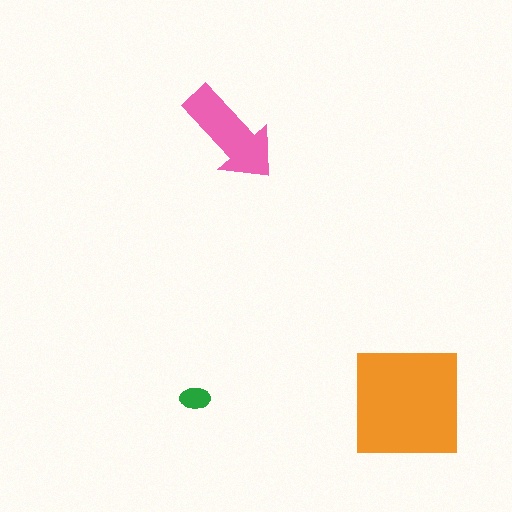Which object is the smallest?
The green ellipse.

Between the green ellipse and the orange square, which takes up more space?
The orange square.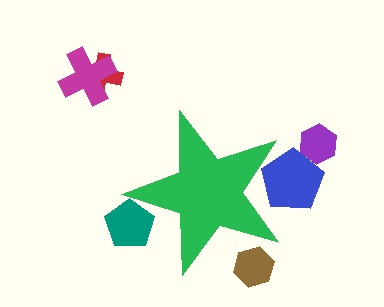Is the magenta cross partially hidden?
No, the magenta cross is fully visible.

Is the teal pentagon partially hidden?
Yes, the teal pentagon is partially hidden behind the green star.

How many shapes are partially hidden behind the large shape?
3 shapes are partially hidden.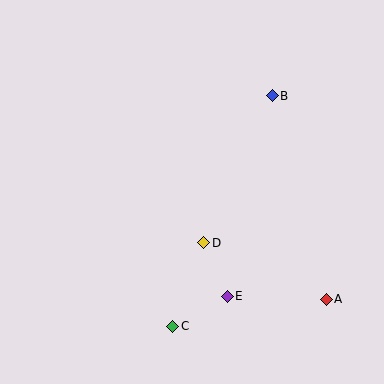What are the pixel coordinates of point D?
Point D is at (204, 243).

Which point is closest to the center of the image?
Point D at (204, 243) is closest to the center.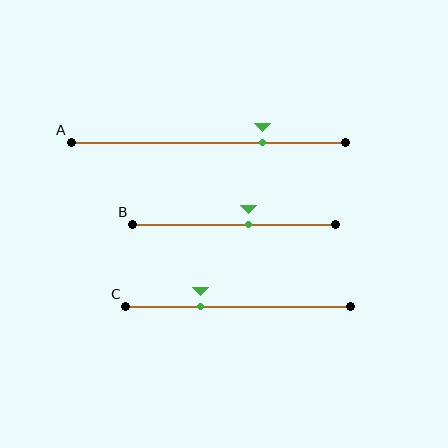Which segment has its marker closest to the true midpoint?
Segment B has its marker closest to the true midpoint.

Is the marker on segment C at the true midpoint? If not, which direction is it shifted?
No, the marker on segment C is shifted to the left by about 17% of the segment length.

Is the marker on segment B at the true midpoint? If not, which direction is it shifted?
No, the marker on segment B is shifted to the right by about 7% of the segment length.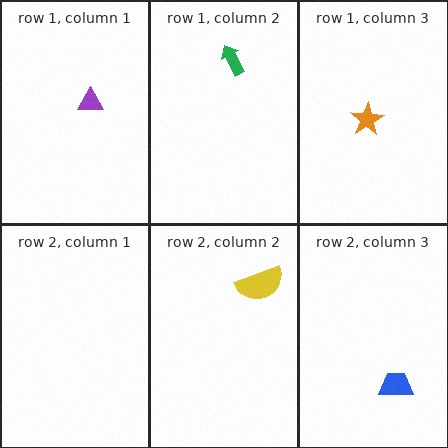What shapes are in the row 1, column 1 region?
The purple triangle.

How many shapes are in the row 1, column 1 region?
1.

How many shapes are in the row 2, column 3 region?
1.